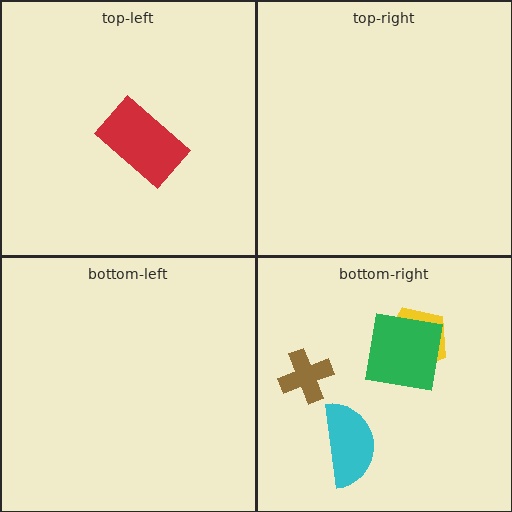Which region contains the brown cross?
The bottom-right region.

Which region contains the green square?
The bottom-right region.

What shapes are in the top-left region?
The red rectangle.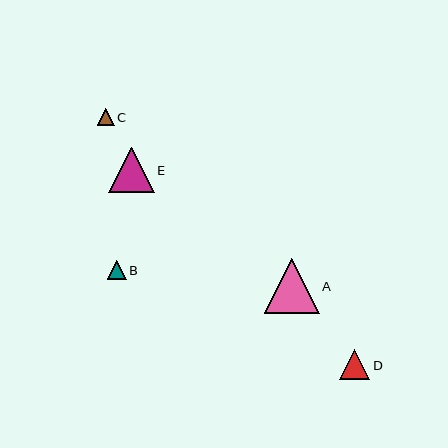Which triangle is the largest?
Triangle A is the largest with a size of approximately 55 pixels.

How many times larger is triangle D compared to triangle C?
Triangle D is approximately 1.8 times the size of triangle C.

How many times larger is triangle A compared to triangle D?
Triangle A is approximately 1.8 times the size of triangle D.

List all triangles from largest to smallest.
From largest to smallest: A, E, D, B, C.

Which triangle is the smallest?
Triangle C is the smallest with a size of approximately 16 pixels.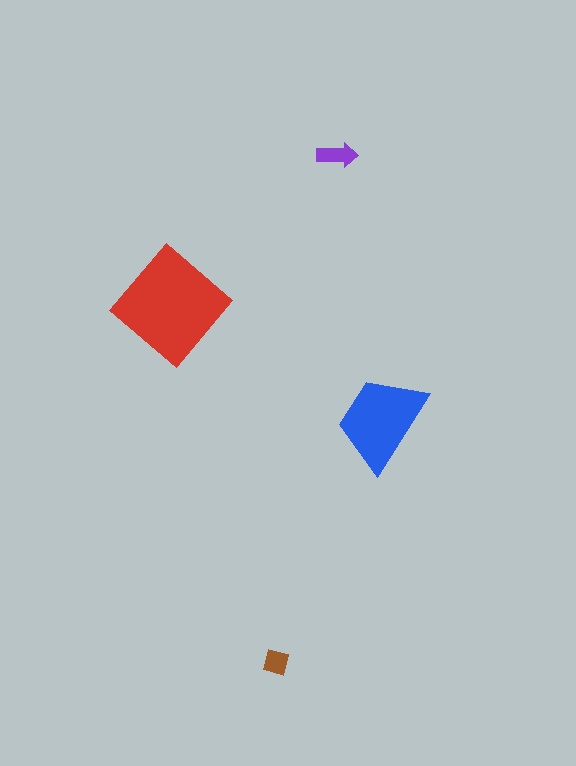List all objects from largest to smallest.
The red diamond, the blue trapezoid, the purple arrow, the brown square.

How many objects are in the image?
There are 4 objects in the image.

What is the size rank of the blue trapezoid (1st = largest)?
2nd.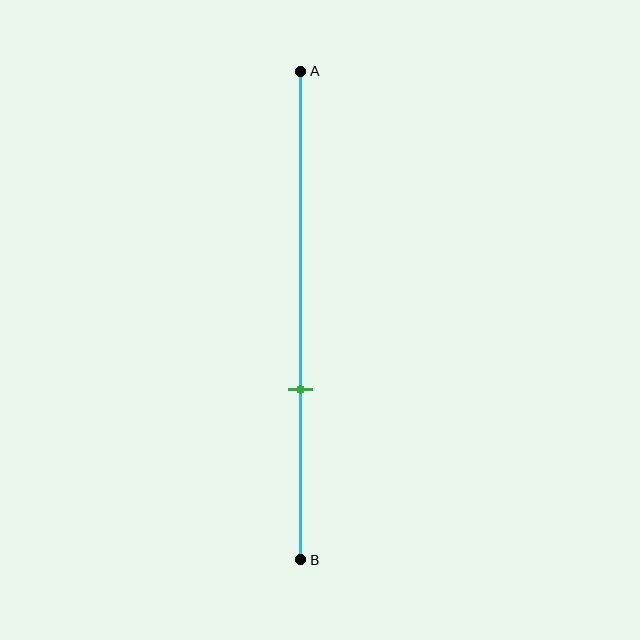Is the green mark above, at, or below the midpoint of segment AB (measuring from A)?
The green mark is below the midpoint of segment AB.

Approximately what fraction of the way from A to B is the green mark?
The green mark is approximately 65% of the way from A to B.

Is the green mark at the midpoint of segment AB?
No, the mark is at about 65% from A, not at the 50% midpoint.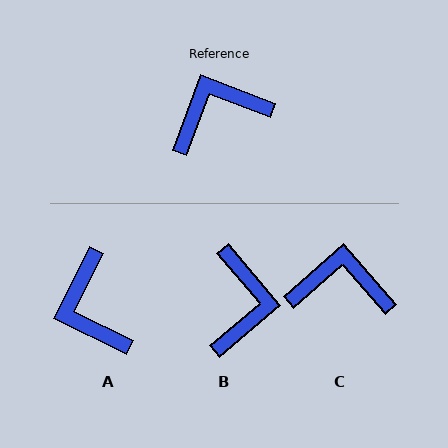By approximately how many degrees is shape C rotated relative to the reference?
Approximately 28 degrees clockwise.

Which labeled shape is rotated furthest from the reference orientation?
B, about 119 degrees away.